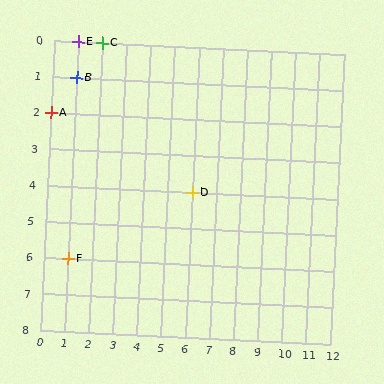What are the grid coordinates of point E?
Point E is at grid coordinates (1, 0).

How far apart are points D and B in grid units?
Points D and B are 5 columns and 3 rows apart (about 5.8 grid units diagonally).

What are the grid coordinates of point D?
Point D is at grid coordinates (6, 4).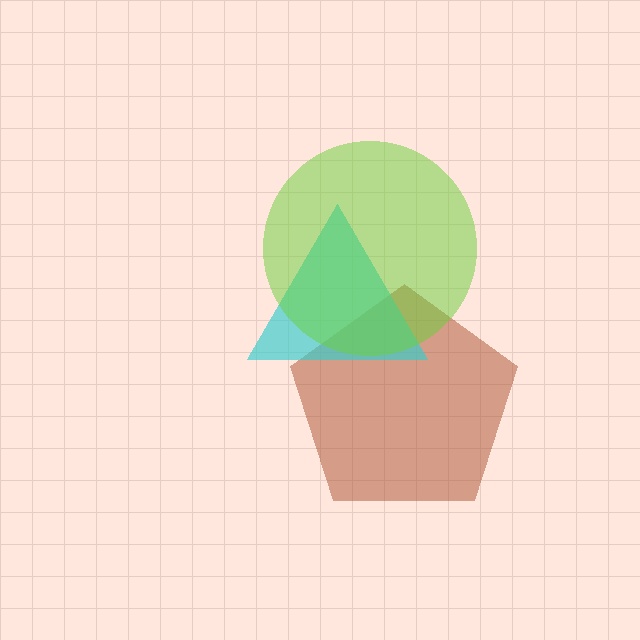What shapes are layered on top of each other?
The layered shapes are: a brown pentagon, a cyan triangle, a lime circle.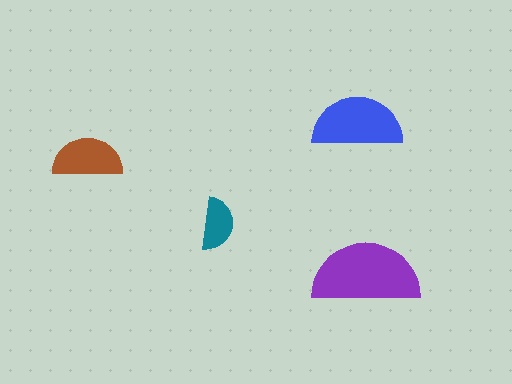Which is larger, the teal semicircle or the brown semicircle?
The brown one.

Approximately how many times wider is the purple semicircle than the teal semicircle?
About 2 times wider.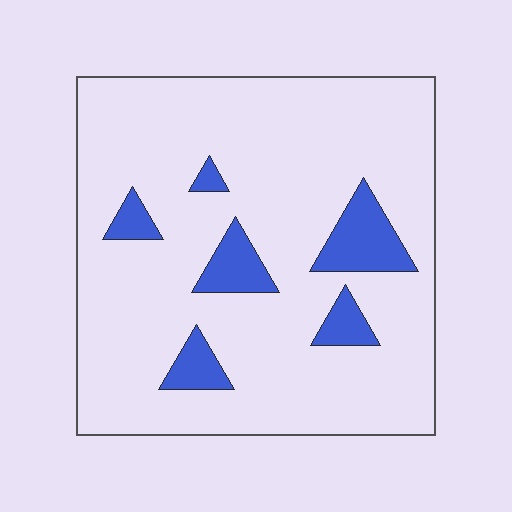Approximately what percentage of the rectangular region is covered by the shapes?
Approximately 10%.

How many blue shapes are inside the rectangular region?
6.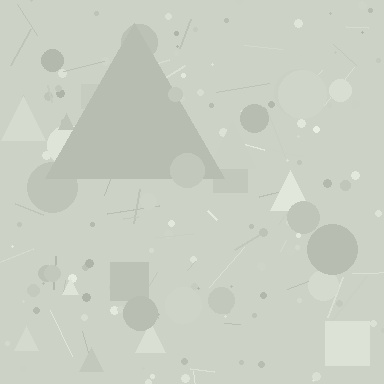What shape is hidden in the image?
A triangle is hidden in the image.